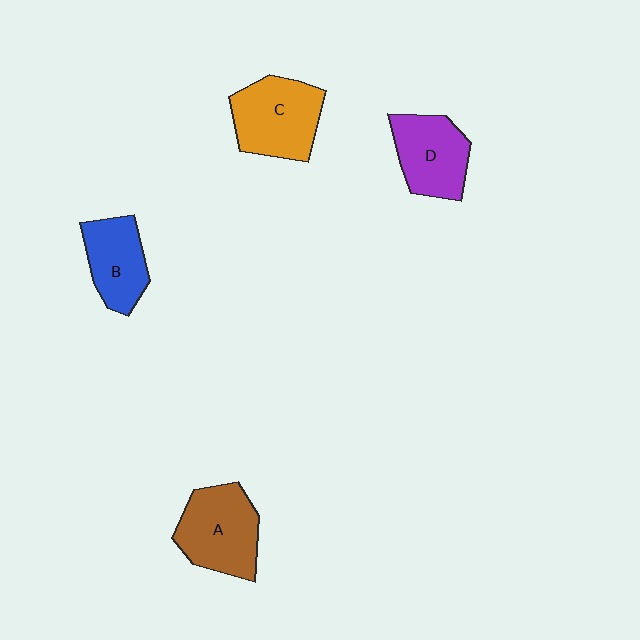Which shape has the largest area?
Shape C (orange).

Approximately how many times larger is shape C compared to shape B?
Approximately 1.3 times.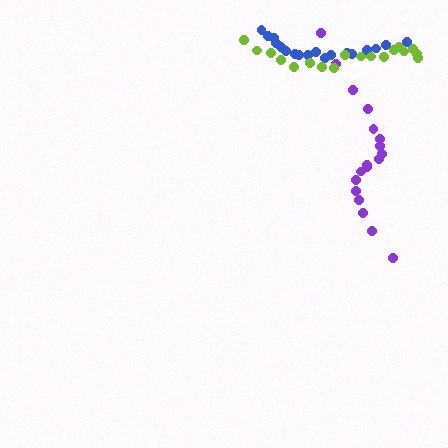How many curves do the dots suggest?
There are 3 distinct paths.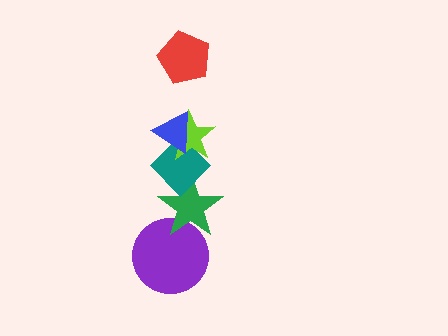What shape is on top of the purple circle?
The green star is on top of the purple circle.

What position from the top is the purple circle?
The purple circle is 6th from the top.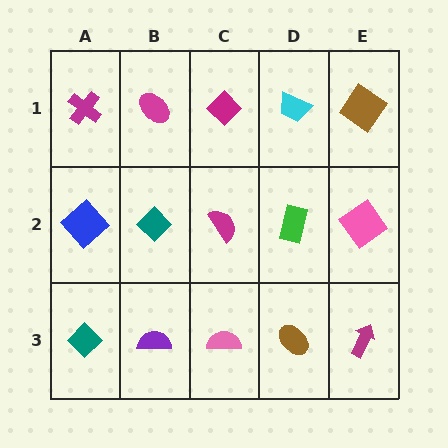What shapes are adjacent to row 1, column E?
A pink diamond (row 2, column E), a cyan trapezoid (row 1, column D).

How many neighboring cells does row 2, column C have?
4.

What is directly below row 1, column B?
A teal diamond.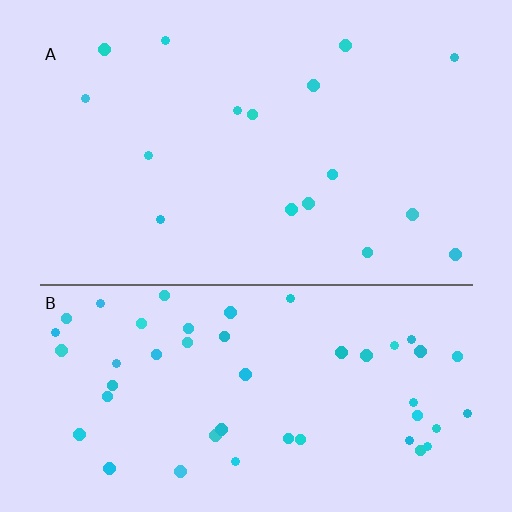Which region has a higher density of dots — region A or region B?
B (the bottom).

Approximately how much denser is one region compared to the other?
Approximately 3.0× — region B over region A.